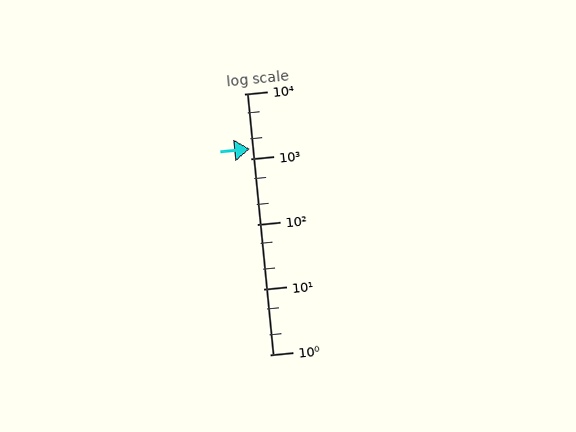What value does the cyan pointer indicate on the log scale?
The pointer indicates approximately 1400.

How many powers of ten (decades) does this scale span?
The scale spans 4 decades, from 1 to 10000.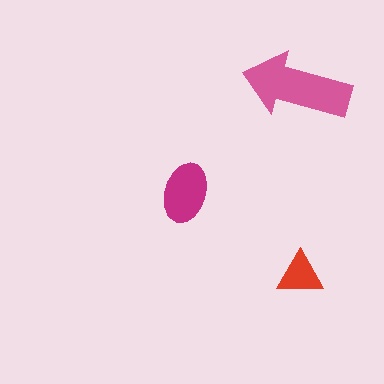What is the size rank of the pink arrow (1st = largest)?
1st.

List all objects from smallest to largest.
The red triangle, the magenta ellipse, the pink arrow.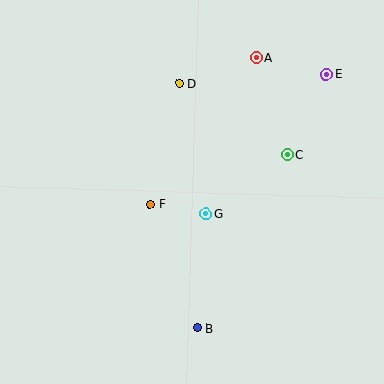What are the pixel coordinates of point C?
Point C is at (287, 155).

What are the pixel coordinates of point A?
Point A is at (256, 58).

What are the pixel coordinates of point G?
Point G is at (206, 214).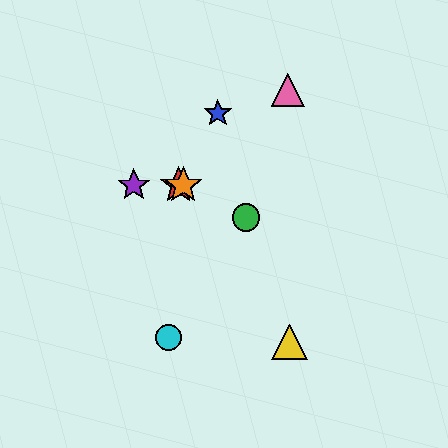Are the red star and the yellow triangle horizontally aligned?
No, the red star is at y≈185 and the yellow triangle is at y≈342.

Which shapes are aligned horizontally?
The red star, the purple star, the orange star are aligned horizontally.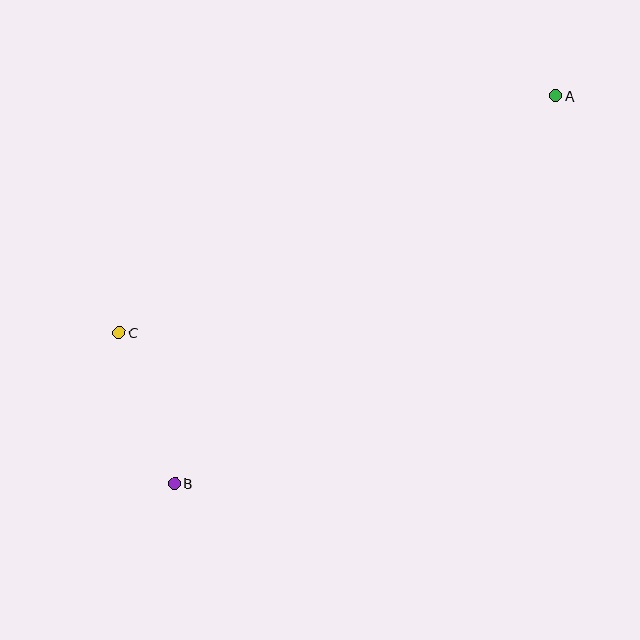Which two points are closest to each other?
Points B and C are closest to each other.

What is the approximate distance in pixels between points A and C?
The distance between A and C is approximately 496 pixels.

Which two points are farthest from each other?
Points A and B are farthest from each other.